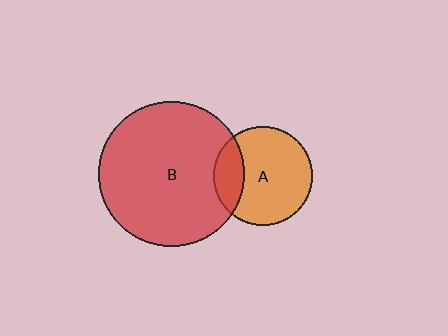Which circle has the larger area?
Circle B (red).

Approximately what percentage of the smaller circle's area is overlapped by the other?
Approximately 20%.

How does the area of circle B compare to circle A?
Approximately 2.2 times.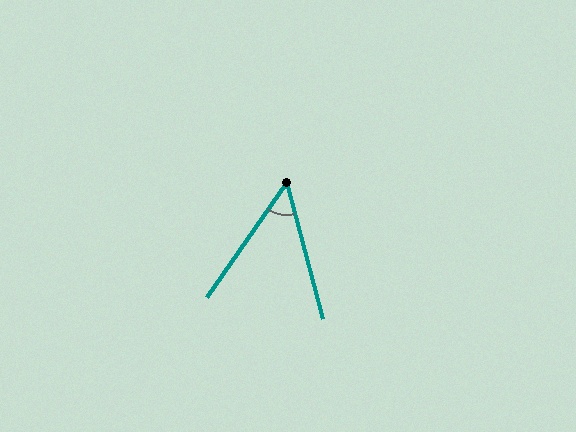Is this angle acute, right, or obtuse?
It is acute.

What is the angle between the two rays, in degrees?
Approximately 49 degrees.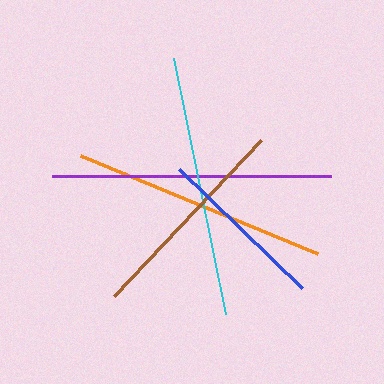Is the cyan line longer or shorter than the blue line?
The cyan line is longer than the blue line.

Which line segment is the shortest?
The blue line is the shortest at approximately 171 pixels.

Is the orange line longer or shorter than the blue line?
The orange line is longer than the blue line.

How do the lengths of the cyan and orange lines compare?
The cyan and orange lines are approximately the same length.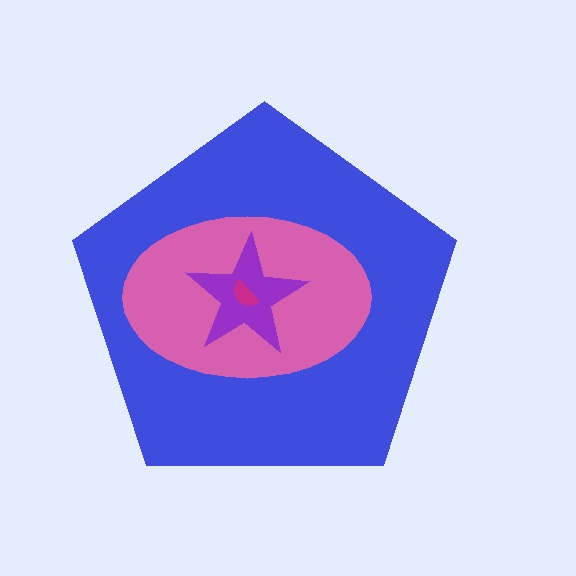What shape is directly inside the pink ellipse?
The purple star.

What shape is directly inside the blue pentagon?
The pink ellipse.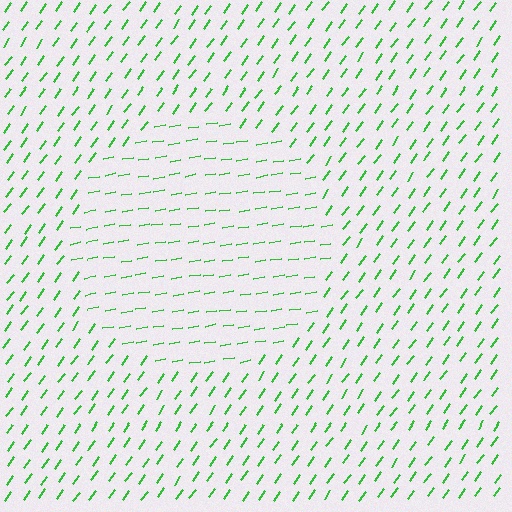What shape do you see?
I see a circle.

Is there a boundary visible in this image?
Yes, there is a texture boundary formed by a change in line orientation.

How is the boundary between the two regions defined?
The boundary is defined purely by a change in line orientation (approximately 45 degrees difference). All lines are the same color and thickness.